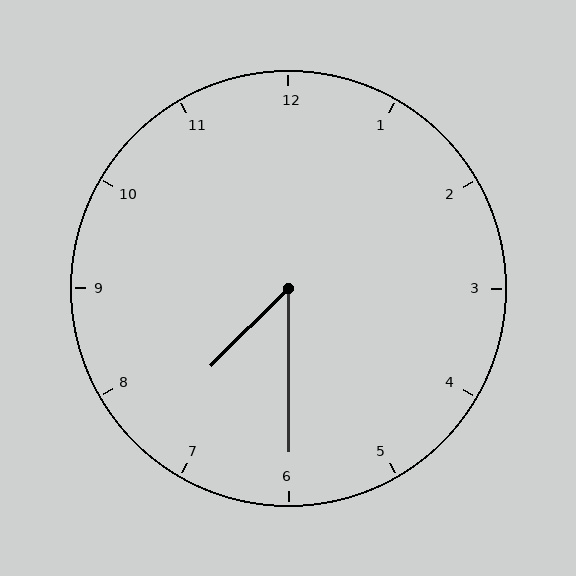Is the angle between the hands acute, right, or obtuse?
It is acute.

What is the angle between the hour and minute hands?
Approximately 45 degrees.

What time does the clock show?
7:30.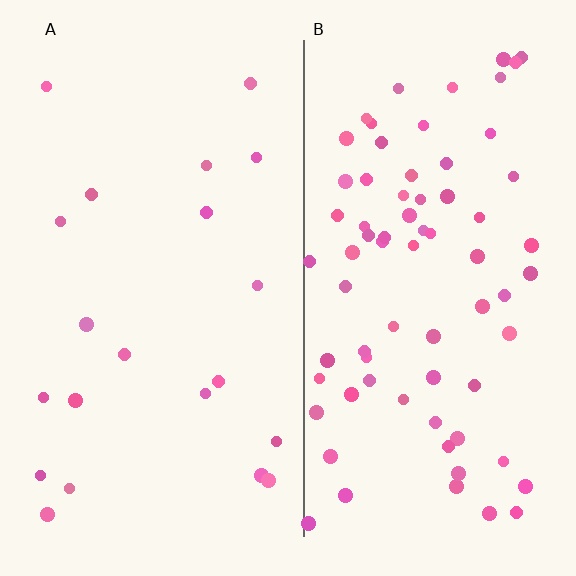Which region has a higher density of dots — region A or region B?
B (the right).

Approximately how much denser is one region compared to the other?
Approximately 3.6× — region B over region A.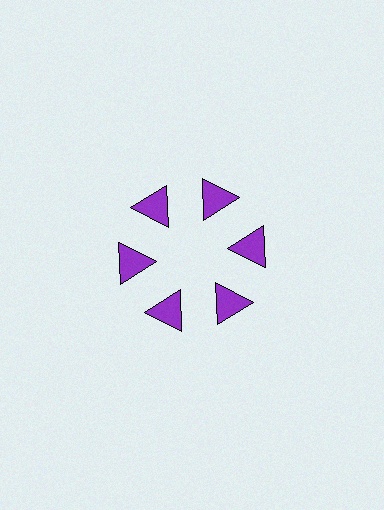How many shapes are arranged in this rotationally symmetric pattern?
There are 6 shapes, arranged in 6 groups of 1.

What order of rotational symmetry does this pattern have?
This pattern has 6-fold rotational symmetry.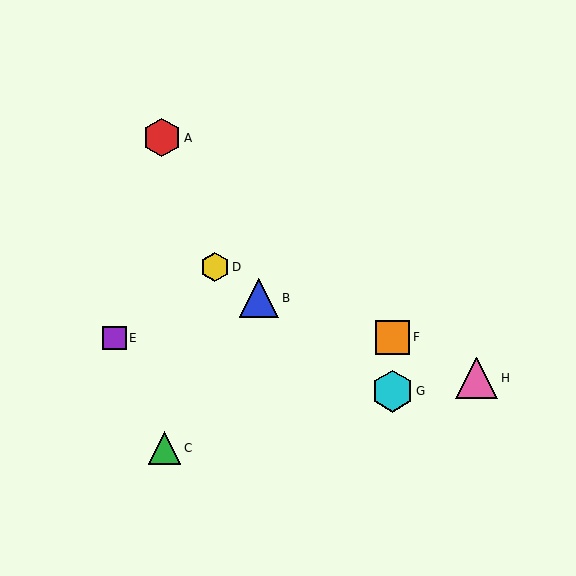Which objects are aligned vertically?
Objects F, G are aligned vertically.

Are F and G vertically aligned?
Yes, both are at x≈393.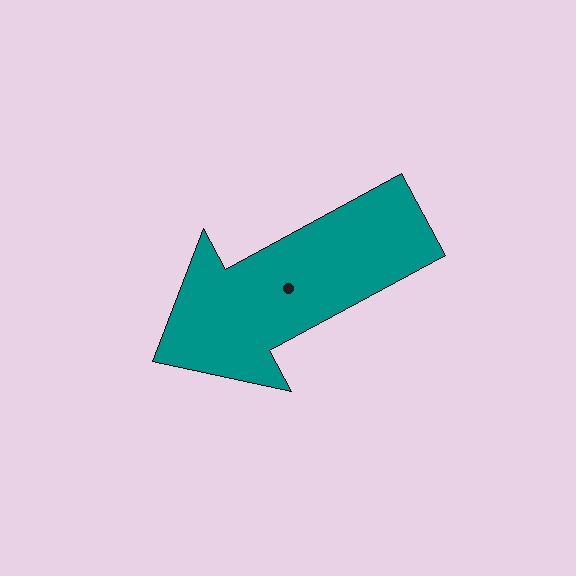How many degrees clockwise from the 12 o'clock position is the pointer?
Approximately 242 degrees.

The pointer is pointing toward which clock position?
Roughly 8 o'clock.